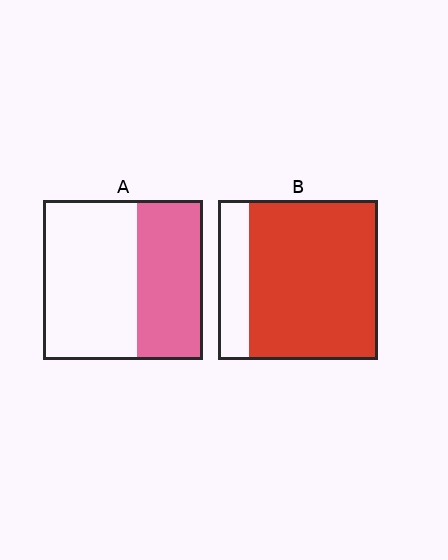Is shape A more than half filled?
No.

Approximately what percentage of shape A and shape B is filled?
A is approximately 40% and B is approximately 80%.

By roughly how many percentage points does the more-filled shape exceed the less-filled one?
By roughly 40 percentage points (B over A).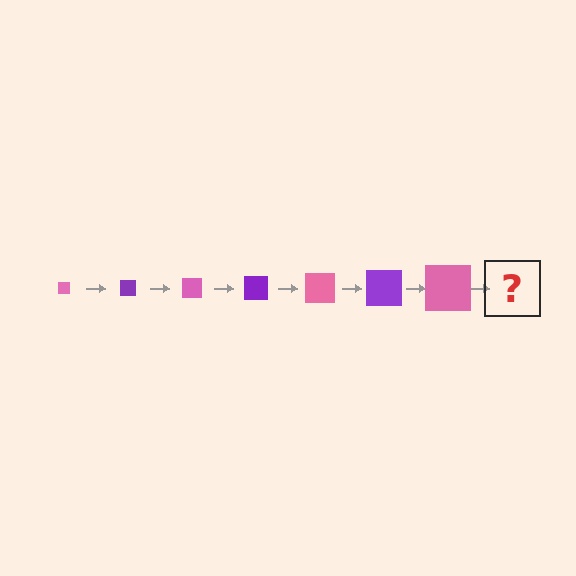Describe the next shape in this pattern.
It should be a purple square, larger than the previous one.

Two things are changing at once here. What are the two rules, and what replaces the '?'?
The two rules are that the square grows larger each step and the color cycles through pink and purple. The '?' should be a purple square, larger than the previous one.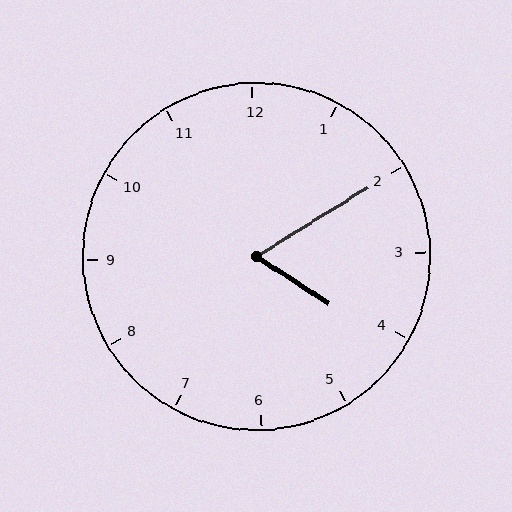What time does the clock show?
4:10.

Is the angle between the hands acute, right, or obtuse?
It is acute.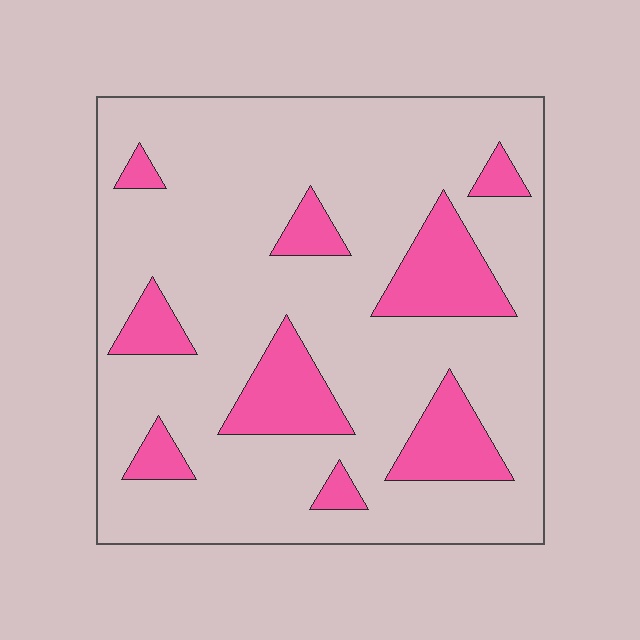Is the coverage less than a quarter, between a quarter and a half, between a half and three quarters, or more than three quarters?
Less than a quarter.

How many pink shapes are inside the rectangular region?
9.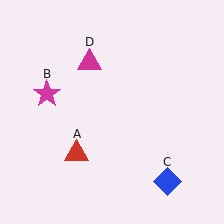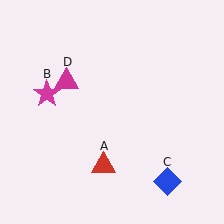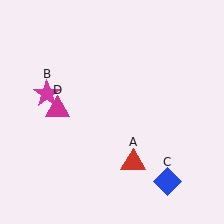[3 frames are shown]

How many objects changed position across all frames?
2 objects changed position: red triangle (object A), magenta triangle (object D).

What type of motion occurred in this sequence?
The red triangle (object A), magenta triangle (object D) rotated counterclockwise around the center of the scene.